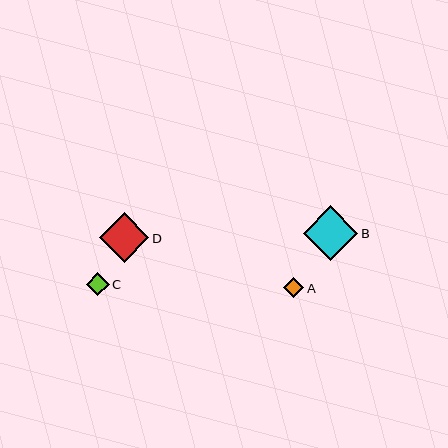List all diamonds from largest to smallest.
From largest to smallest: B, D, C, A.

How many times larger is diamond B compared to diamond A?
Diamond B is approximately 2.6 times the size of diamond A.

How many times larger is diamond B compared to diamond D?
Diamond B is approximately 1.1 times the size of diamond D.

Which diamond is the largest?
Diamond B is the largest with a size of approximately 55 pixels.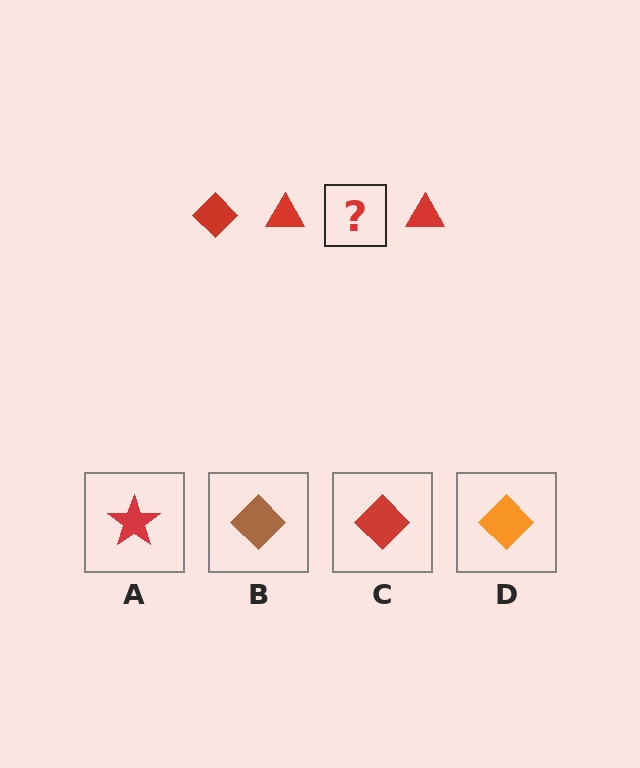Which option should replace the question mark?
Option C.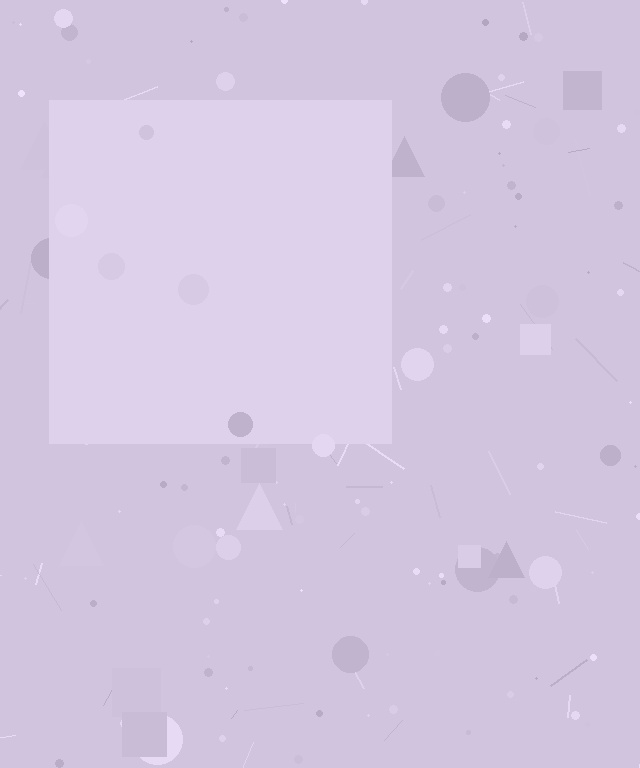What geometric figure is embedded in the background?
A square is embedded in the background.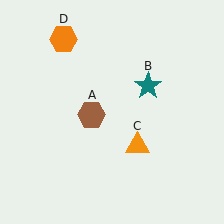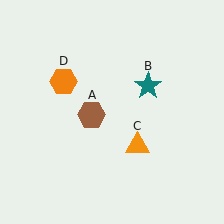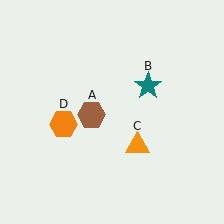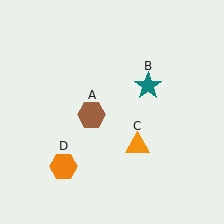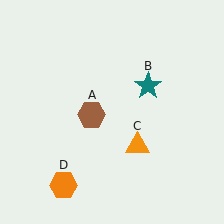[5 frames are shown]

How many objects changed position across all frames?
1 object changed position: orange hexagon (object D).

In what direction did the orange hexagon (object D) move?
The orange hexagon (object D) moved down.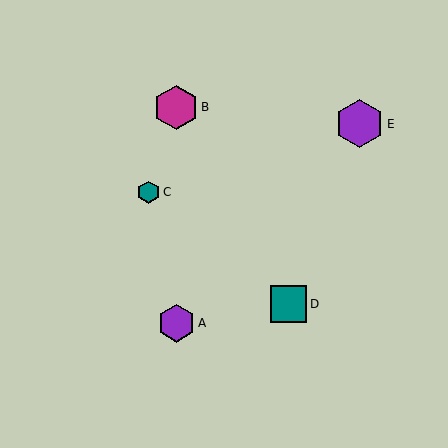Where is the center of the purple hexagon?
The center of the purple hexagon is at (176, 323).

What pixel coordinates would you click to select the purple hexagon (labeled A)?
Click at (176, 323) to select the purple hexagon A.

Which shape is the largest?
The purple hexagon (labeled E) is the largest.